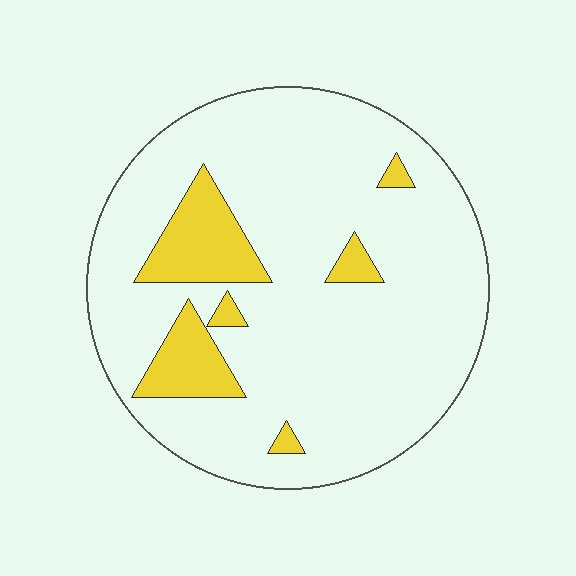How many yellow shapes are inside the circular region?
6.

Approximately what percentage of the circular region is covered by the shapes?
Approximately 15%.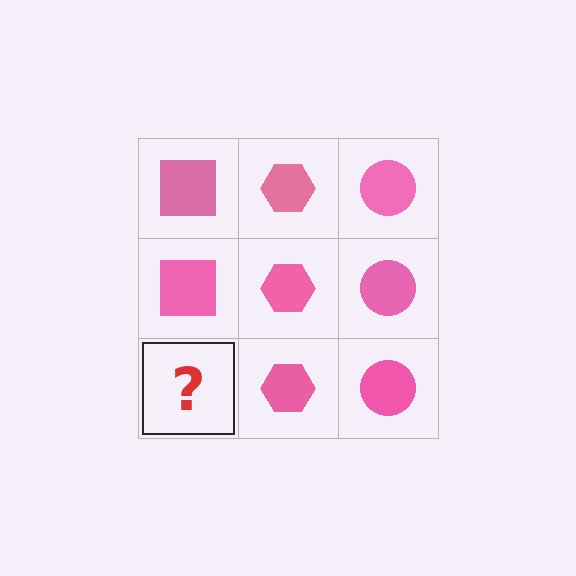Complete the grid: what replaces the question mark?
The question mark should be replaced with a pink square.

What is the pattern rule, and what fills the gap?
The rule is that each column has a consistent shape. The gap should be filled with a pink square.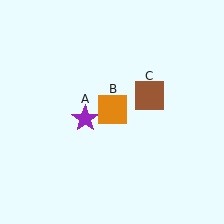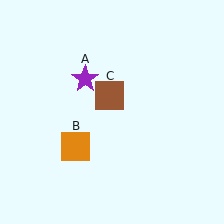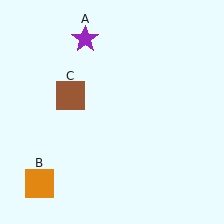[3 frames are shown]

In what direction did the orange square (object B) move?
The orange square (object B) moved down and to the left.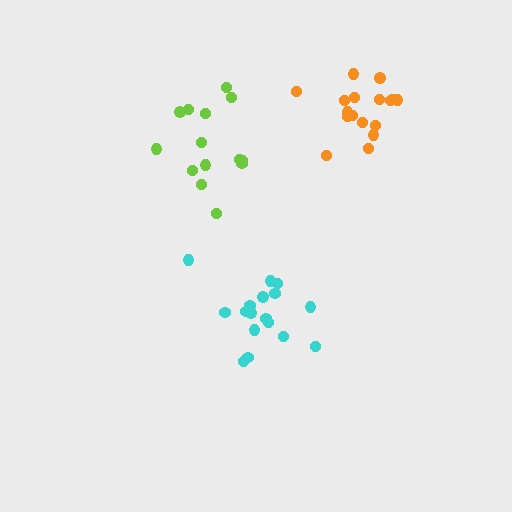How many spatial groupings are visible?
There are 3 spatial groupings.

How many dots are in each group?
Group 1: 17 dots, Group 2: 14 dots, Group 3: 17 dots (48 total).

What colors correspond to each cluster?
The clusters are colored: orange, lime, cyan.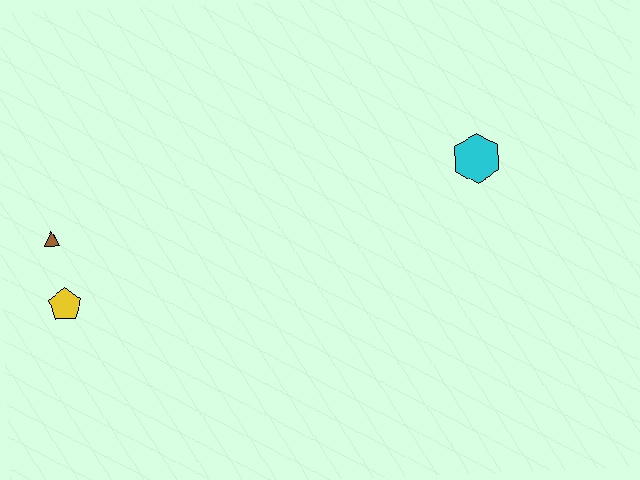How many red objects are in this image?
There are no red objects.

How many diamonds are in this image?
There are no diamonds.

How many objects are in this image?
There are 3 objects.